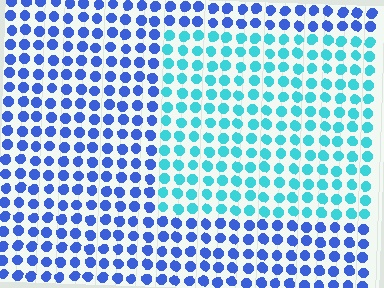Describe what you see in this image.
The image is filled with small blue elements in a uniform arrangement. A rectangle-shaped region is visible where the elements are tinted to a slightly different hue, forming a subtle color boundary.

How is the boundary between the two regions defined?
The boundary is defined purely by a slight shift in hue (about 45 degrees). Spacing, size, and orientation are identical on both sides.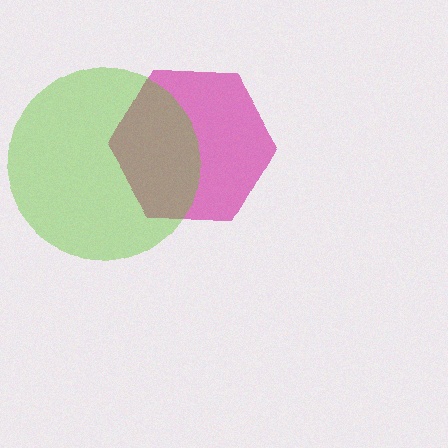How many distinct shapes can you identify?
There are 2 distinct shapes: a magenta hexagon, a lime circle.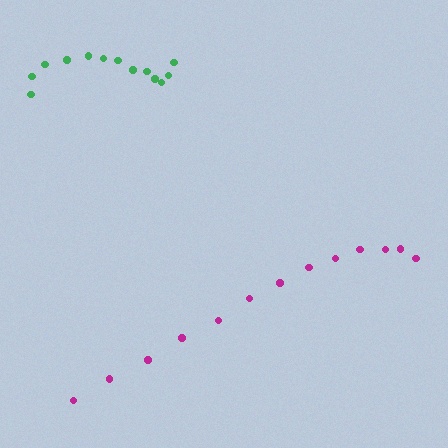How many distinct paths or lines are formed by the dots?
There are 2 distinct paths.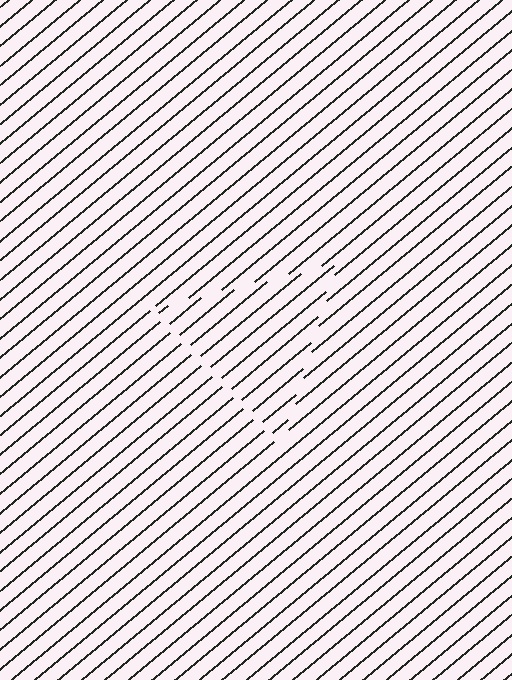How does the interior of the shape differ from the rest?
The interior of the shape contains the same grating, shifted by half a period — the contour is defined by the phase discontinuity where line-ends from the inner and outer gratings abut.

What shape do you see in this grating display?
An illusory triangle. The interior of the shape contains the same grating, shifted by half a period — the contour is defined by the phase discontinuity where line-ends from the inner and outer gratings abut.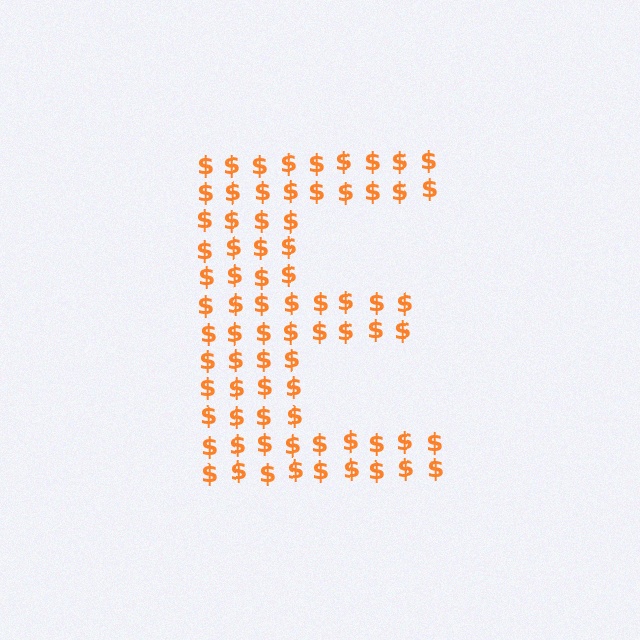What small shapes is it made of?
It is made of small dollar signs.